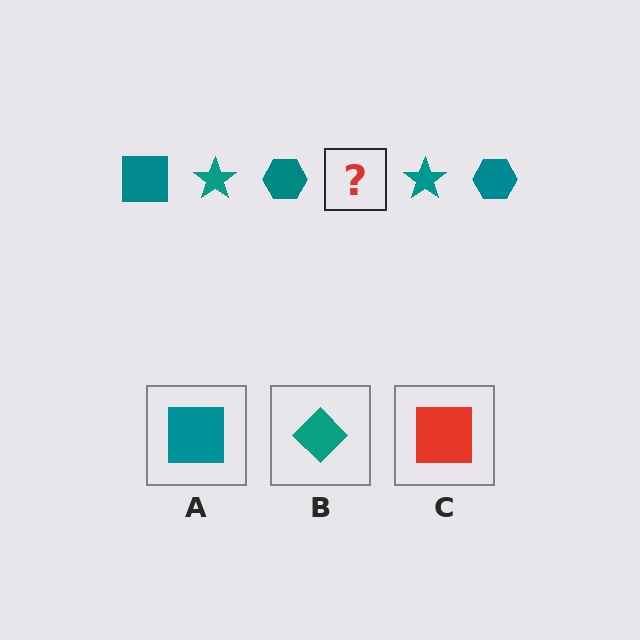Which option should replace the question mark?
Option A.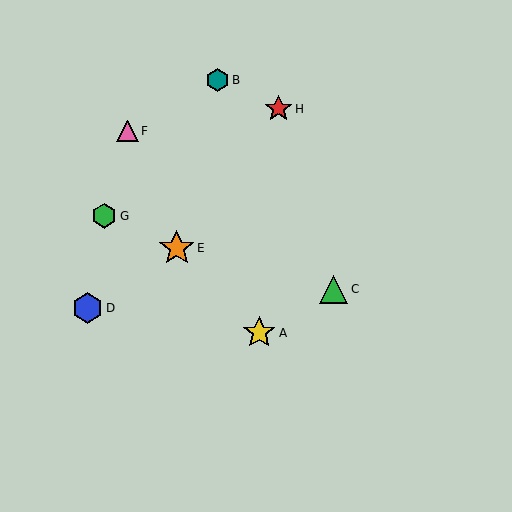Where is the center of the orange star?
The center of the orange star is at (177, 248).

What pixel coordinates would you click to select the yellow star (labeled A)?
Click at (259, 333) to select the yellow star A.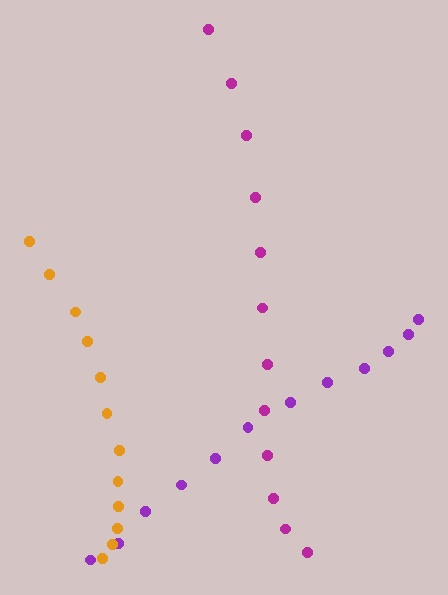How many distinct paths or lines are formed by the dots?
There are 3 distinct paths.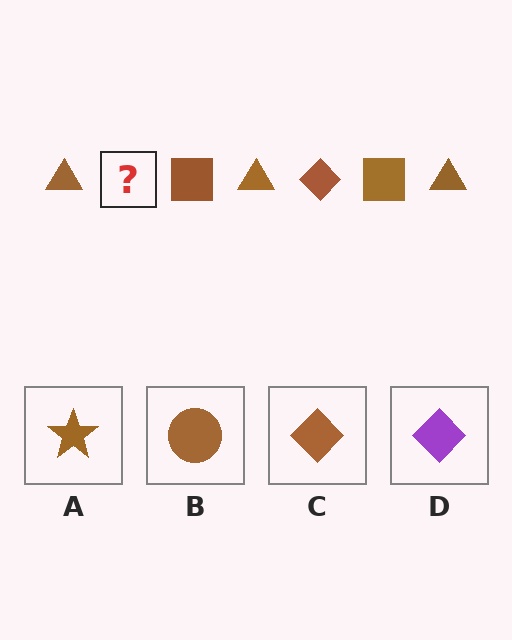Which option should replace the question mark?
Option C.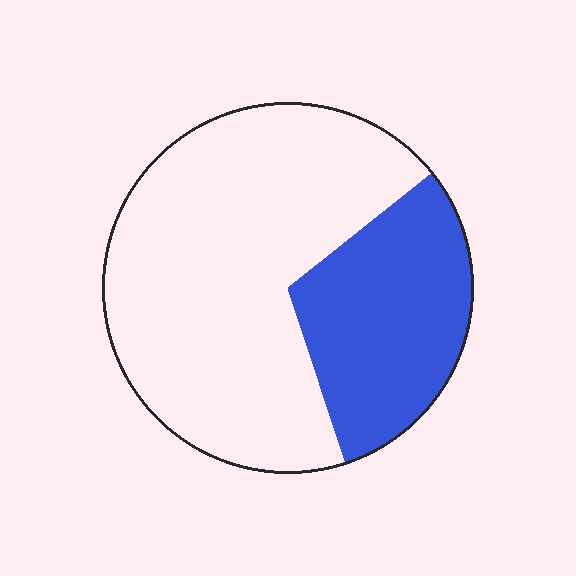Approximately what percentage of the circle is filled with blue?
Approximately 30%.